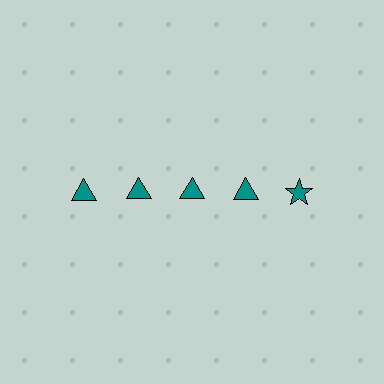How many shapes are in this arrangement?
There are 5 shapes arranged in a grid pattern.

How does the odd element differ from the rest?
It has a different shape: star instead of triangle.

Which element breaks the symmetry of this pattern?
The teal star in the top row, rightmost column breaks the symmetry. All other shapes are teal triangles.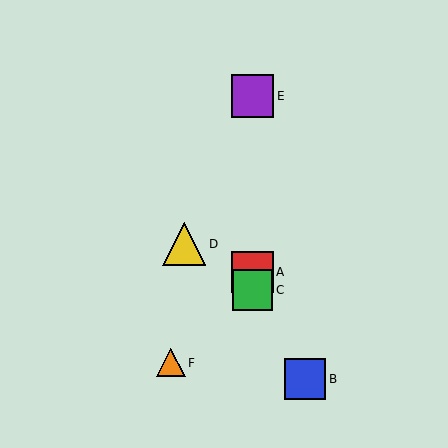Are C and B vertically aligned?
No, C is at x≈252 and B is at x≈305.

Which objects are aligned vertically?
Objects A, C, E are aligned vertically.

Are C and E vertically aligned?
Yes, both are at x≈252.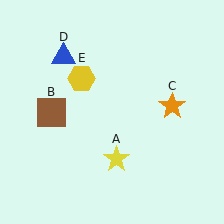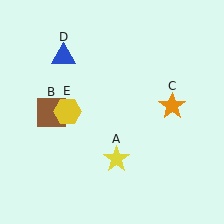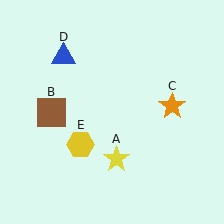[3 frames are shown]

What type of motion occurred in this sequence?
The yellow hexagon (object E) rotated counterclockwise around the center of the scene.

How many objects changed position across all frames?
1 object changed position: yellow hexagon (object E).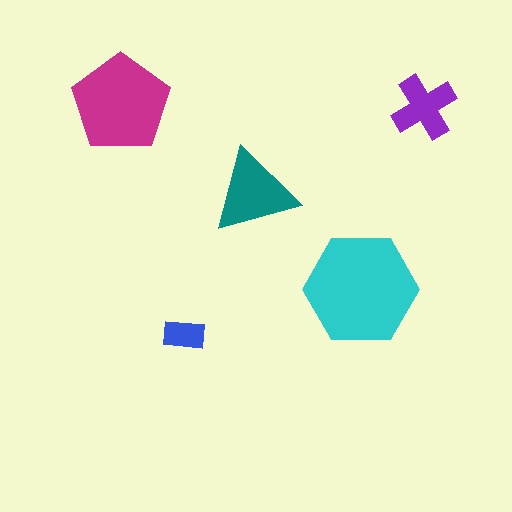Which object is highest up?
The magenta pentagon is topmost.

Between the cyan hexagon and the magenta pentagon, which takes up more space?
The cyan hexagon.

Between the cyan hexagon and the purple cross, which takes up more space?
The cyan hexagon.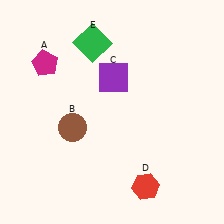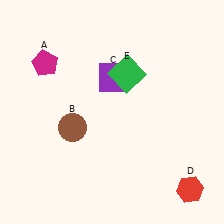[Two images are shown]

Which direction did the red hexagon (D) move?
The red hexagon (D) moved right.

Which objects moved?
The objects that moved are: the red hexagon (D), the green square (E).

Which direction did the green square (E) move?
The green square (E) moved right.